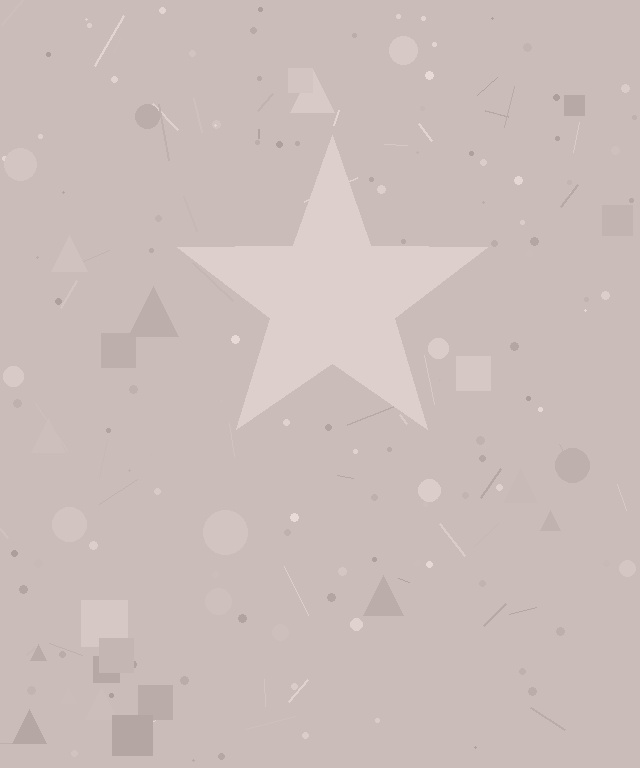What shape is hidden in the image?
A star is hidden in the image.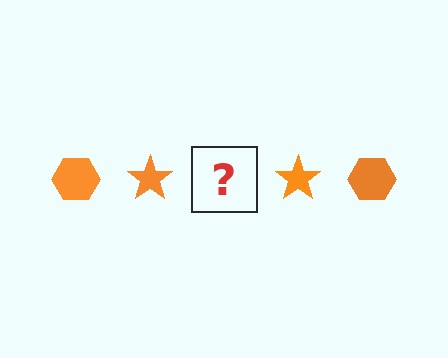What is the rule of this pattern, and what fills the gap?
The rule is that the pattern cycles through hexagon, star shapes in orange. The gap should be filled with an orange hexagon.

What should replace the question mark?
The question mark should be replaced with an orange hexagon.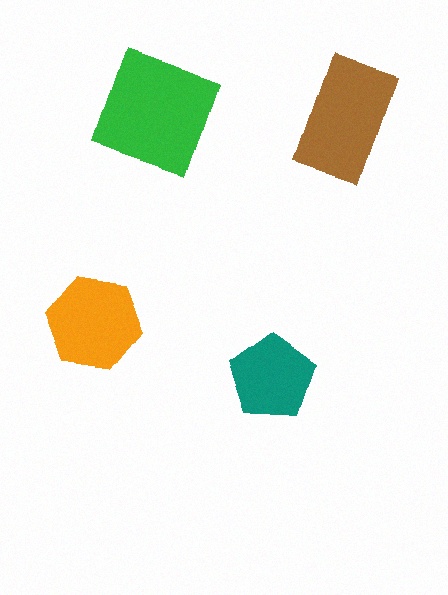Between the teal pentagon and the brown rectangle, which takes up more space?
The brown rectangle.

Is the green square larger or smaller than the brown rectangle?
Larger.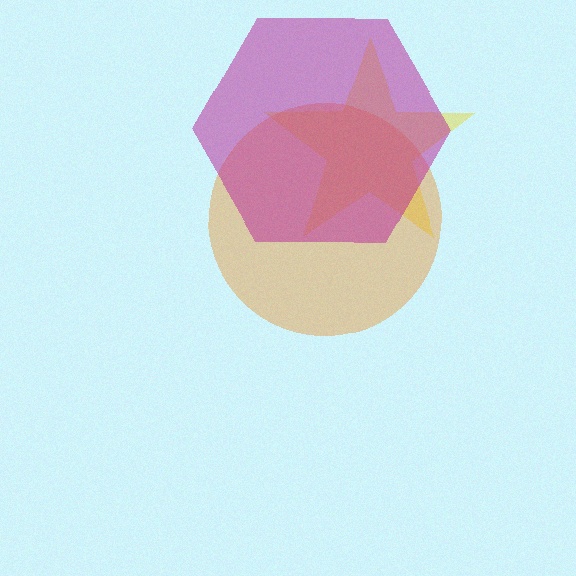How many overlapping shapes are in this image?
There are 3 overlapping shapes in the image.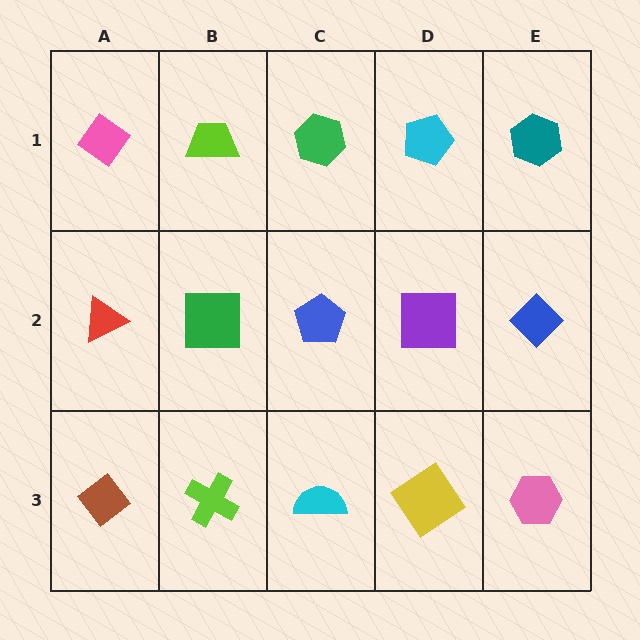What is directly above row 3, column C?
A blue pentagon.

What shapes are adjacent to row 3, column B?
A green square (row 2, column B), a brown diamond (row 3, column A), a cyan semicircle (row 3, column C).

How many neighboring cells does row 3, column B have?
3.